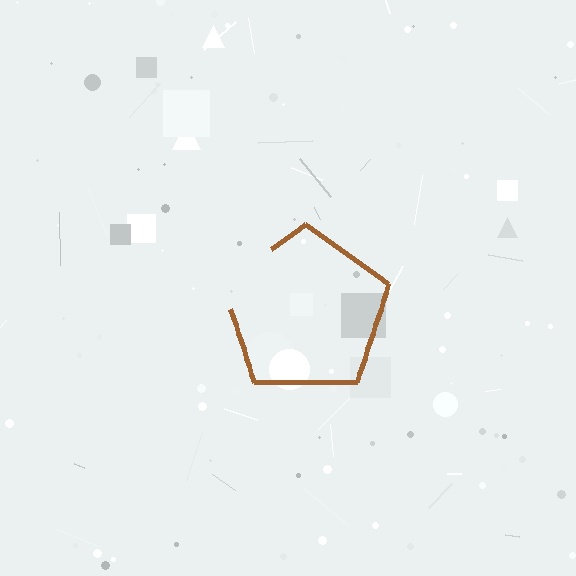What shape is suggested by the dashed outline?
The dashed outline suggests a pentagon.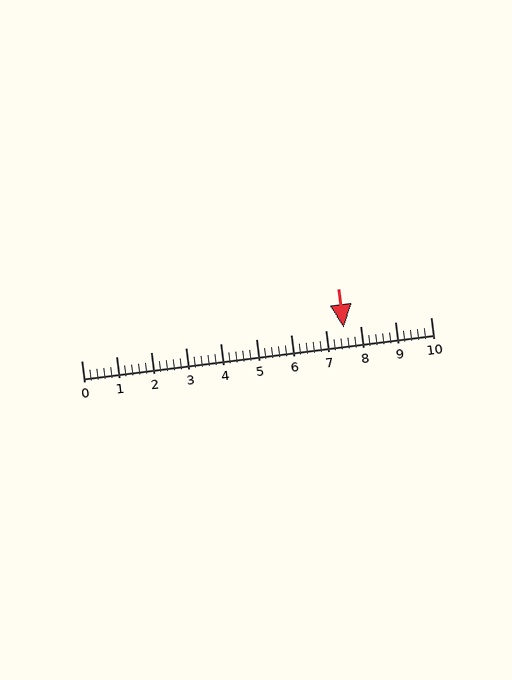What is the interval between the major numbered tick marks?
The major tick marks are spaced 1 units apart.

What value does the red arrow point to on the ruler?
The red arrow points to approximately 7.5.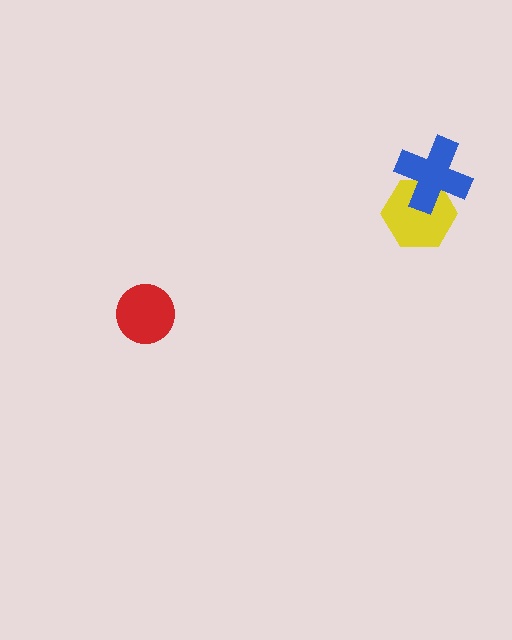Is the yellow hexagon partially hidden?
Yes, it is partially covered by another shape.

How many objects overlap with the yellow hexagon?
1 object overlaps with the yellow hexagon.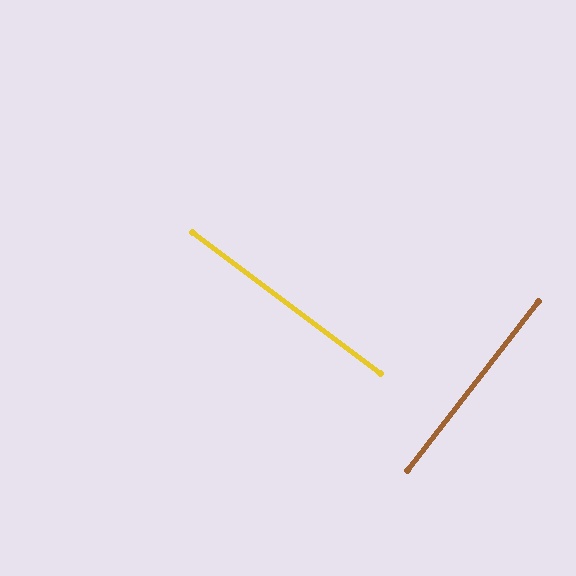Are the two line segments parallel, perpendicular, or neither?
Perpendicular — they meet at approximately 89°.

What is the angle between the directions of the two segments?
Approximately 89 degrees.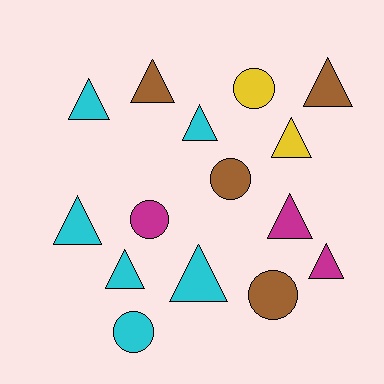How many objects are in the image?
There are 15 objects.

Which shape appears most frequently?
Triangle, with 10 objects.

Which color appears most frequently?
Cyan, with 6 objects.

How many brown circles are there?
There are 2 brown circles.